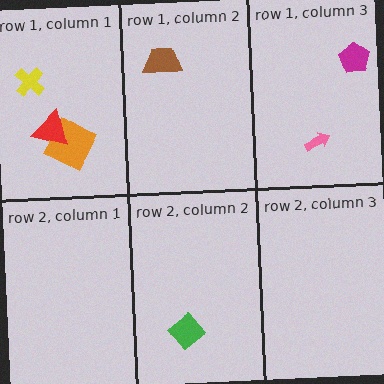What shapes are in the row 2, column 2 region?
The green diamond.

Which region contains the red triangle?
The row 1, column 1 region.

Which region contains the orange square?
The row 1, column 1 region.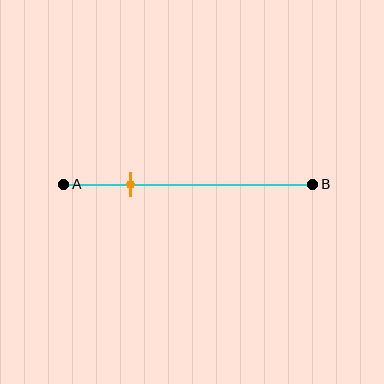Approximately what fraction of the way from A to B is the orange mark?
The orange mark is approximately 25% of the way from A to B.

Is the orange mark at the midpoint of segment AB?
No, the mark is at about 25% from A, not at the 50% midpoint.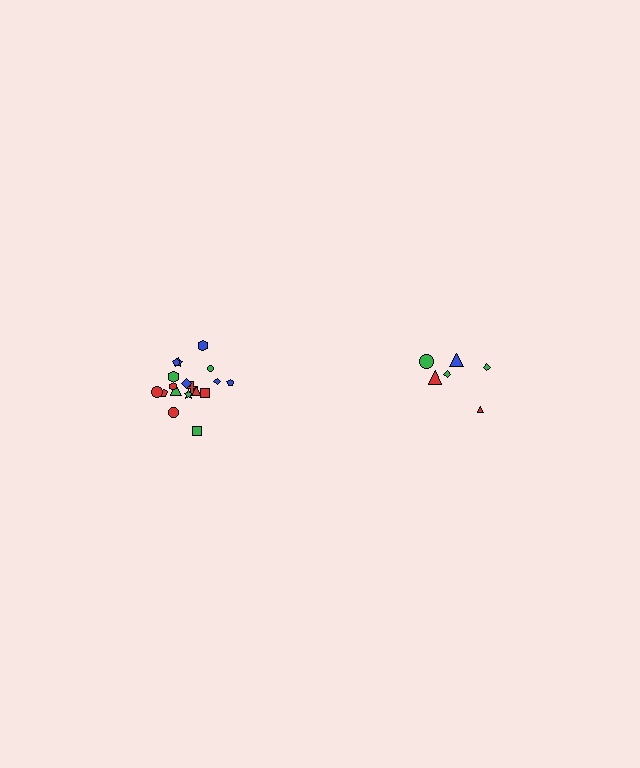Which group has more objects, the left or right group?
The left group.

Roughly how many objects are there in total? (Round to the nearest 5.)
Roughly 25 objects in total.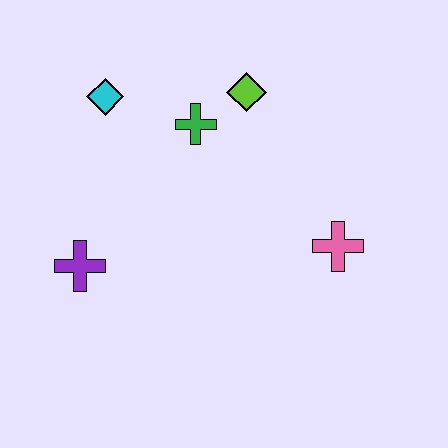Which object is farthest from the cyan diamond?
The pink cross is farthest from the cyan diamond.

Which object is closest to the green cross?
The lime diamond is closest to the green cross.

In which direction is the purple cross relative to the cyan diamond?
The purple cross is below the cyan diamond.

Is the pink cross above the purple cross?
Yes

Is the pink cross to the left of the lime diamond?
No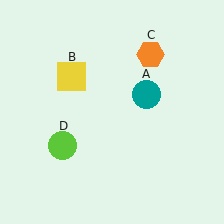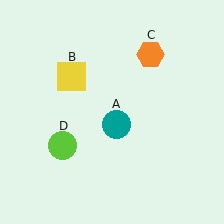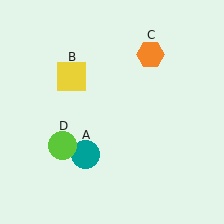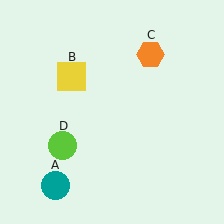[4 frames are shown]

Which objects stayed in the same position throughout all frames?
Yellow square (object B) and orange hexagon (object C) and lime circle (object D) remained stationary.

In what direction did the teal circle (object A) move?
The teal circle (object A) moved down and to the left.